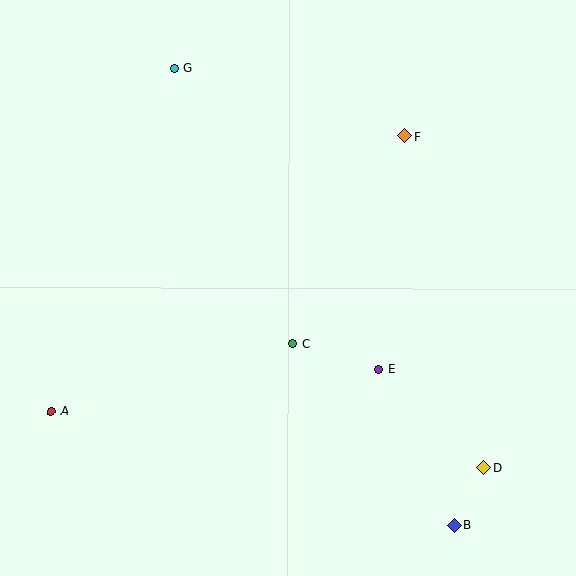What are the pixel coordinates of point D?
Point D is at (484, 468).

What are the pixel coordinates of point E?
Point E is at (379, 370).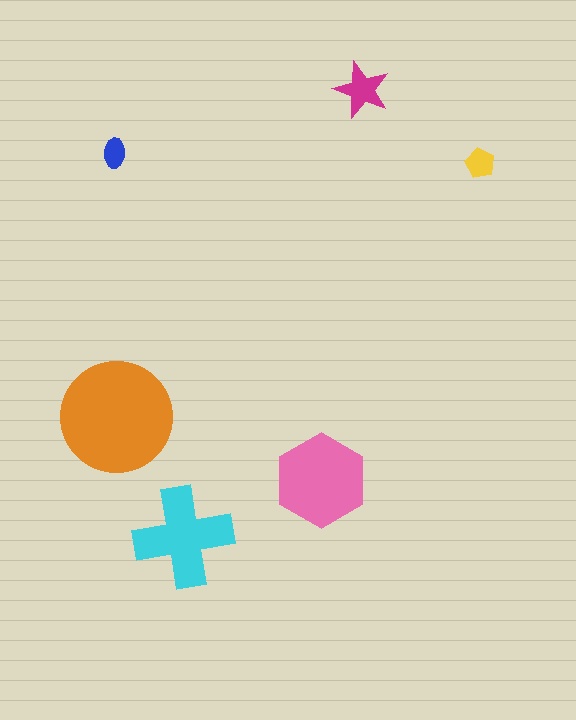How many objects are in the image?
There are 6 objects in the image.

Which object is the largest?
The orange circle.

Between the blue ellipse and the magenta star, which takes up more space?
The magenta star.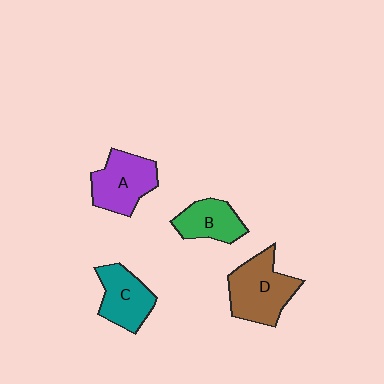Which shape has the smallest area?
Shape B (green).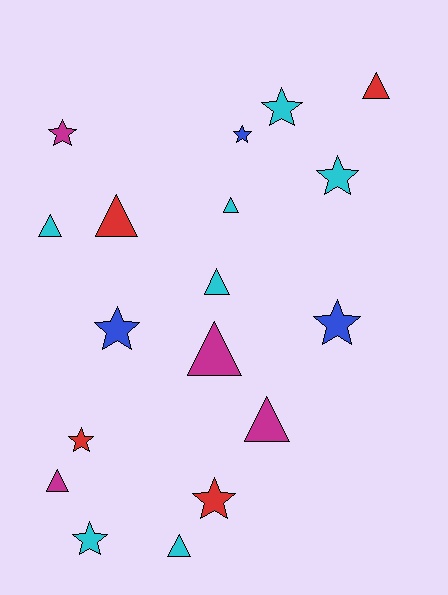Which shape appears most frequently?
Triangle, with 9 objects.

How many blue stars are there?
There are 3 blue stars.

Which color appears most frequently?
Cyan, with 7 objects.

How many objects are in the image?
There are 18 objects.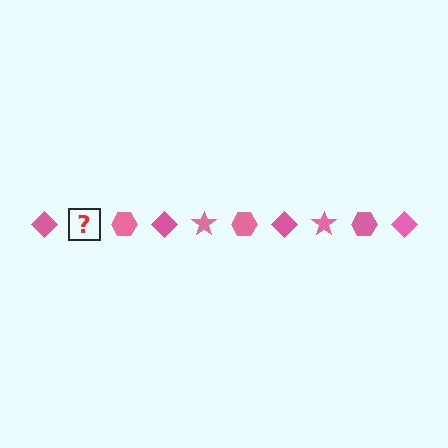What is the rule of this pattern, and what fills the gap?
The rule is that the pattern cycles through diamond, star, hexagon shapes in pink. The gap should be filled with a pink star.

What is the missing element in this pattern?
The missing element is a pink star.